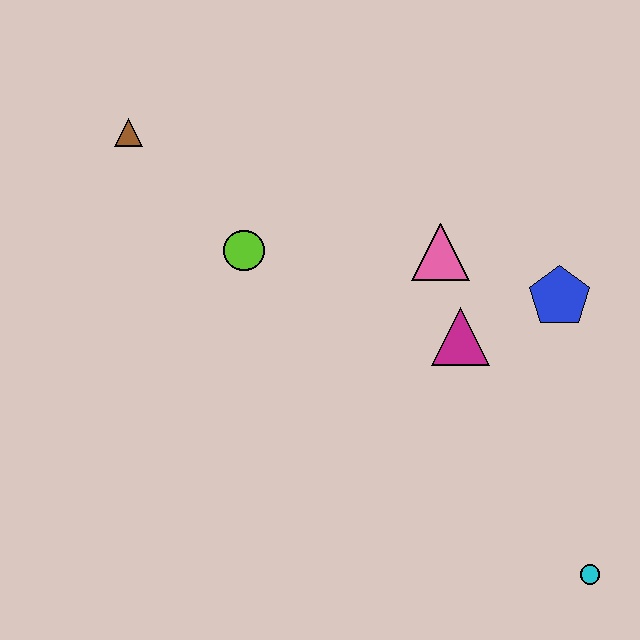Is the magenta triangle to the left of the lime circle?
No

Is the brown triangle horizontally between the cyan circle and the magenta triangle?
No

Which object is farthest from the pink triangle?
The cyan circle is farthest from the pink triangle.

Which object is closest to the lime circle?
The brown triangle is closest to the lime circle.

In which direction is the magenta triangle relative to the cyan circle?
The magenta triangle is above the cyan circle.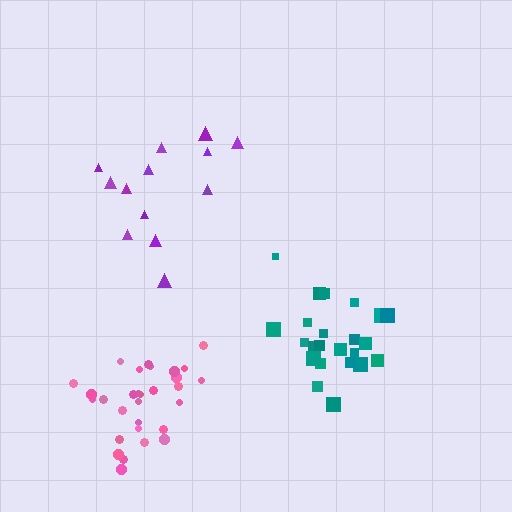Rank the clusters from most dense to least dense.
teal, pink, purple.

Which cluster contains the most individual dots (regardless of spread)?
Pink (30).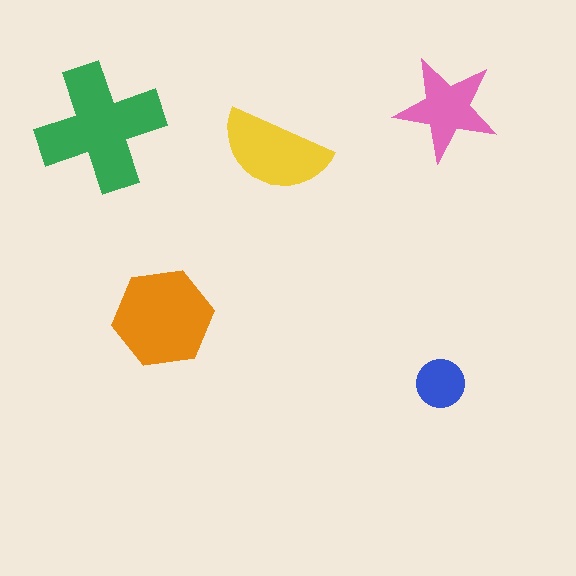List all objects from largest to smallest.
The green cross, the orange hexagon, the yellow semicircle, the pink star, the blue circle.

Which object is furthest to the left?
The green cross is leftmost.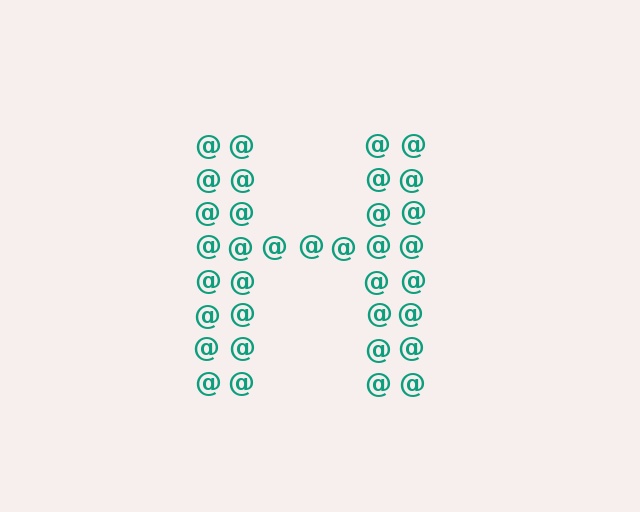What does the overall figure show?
The overall figure shows the letter H.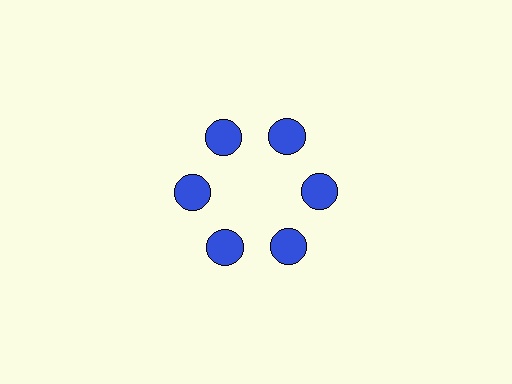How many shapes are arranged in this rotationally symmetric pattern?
There are 6 shapes, arranged in 6 groups of 1.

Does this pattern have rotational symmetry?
Yes, this pattern has 6-fold rotational symmetry. It looks the same after rotating 60 degrees around the center.